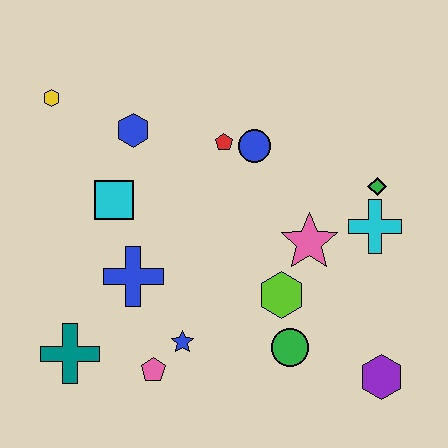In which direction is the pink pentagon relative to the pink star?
The pink pentagon is to the left of the pink star.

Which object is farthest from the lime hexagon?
The yellow hexagon is farthest from the lime hexagon.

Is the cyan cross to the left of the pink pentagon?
No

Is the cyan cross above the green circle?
Yes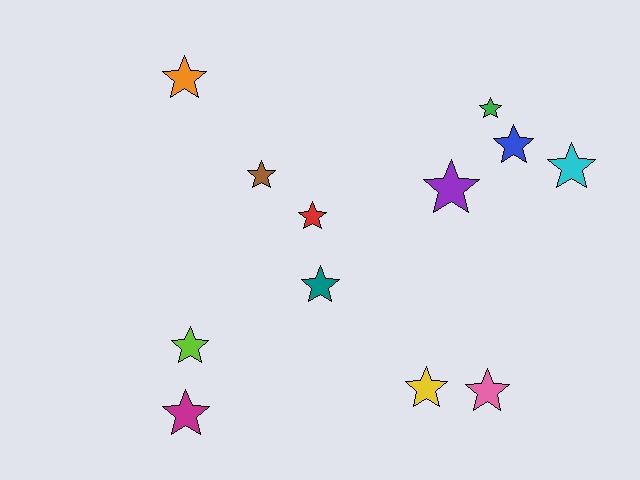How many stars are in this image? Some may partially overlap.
There are 12 stars.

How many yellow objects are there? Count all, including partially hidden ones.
There is 1 yellow object.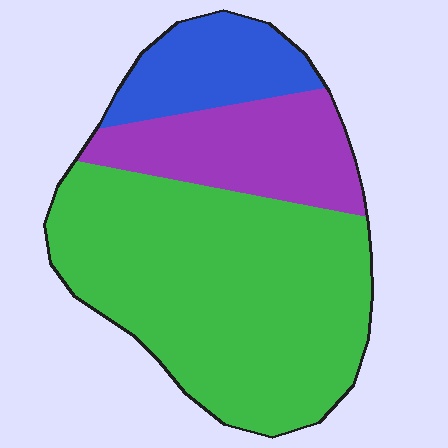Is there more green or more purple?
Green.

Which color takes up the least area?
Blue, at roughly 15%.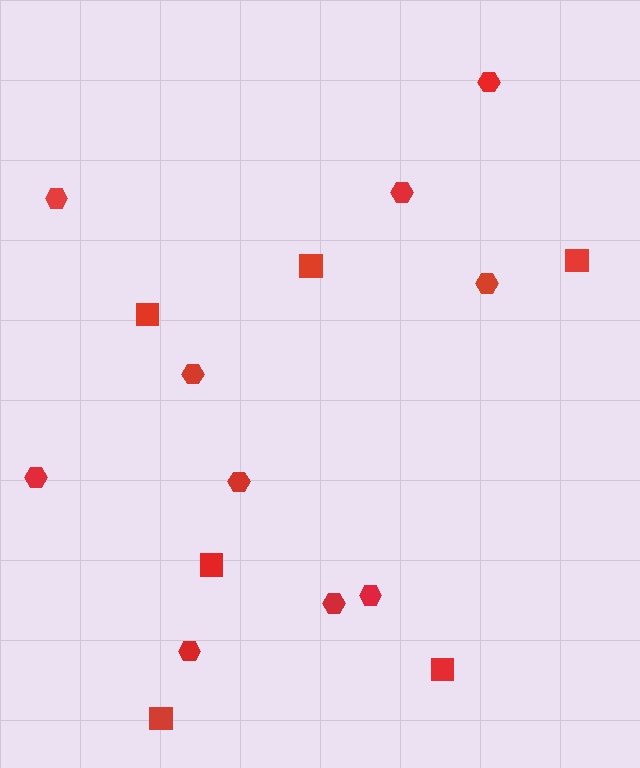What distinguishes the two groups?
There are 2 groups: one group of hexagons (10) and one group of squares (6).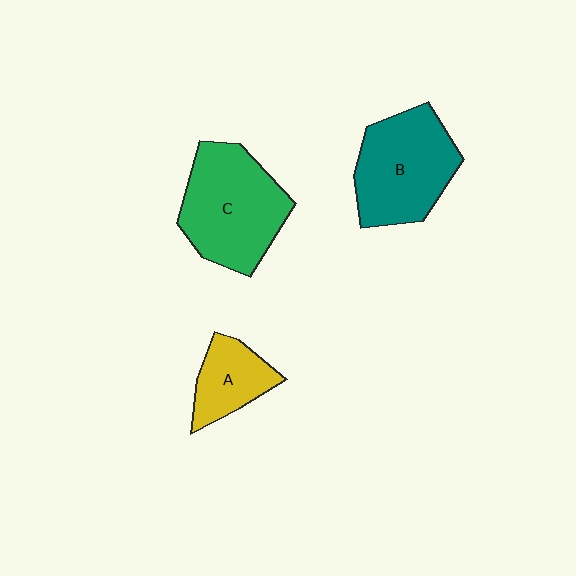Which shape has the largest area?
Shape C (green).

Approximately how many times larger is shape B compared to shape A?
Approximately 1.9 times.